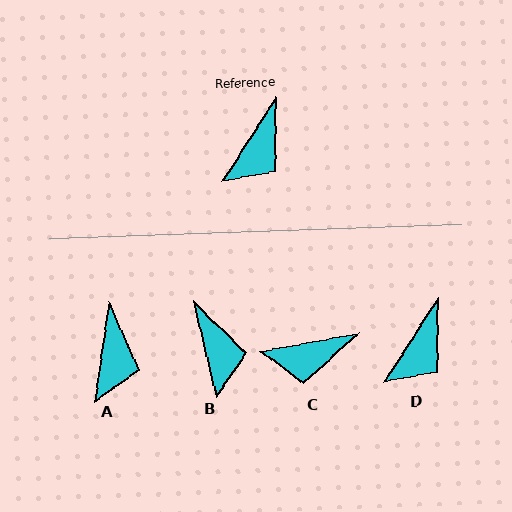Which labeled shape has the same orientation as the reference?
D.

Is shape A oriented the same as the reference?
No, it is off by about 24 degrees.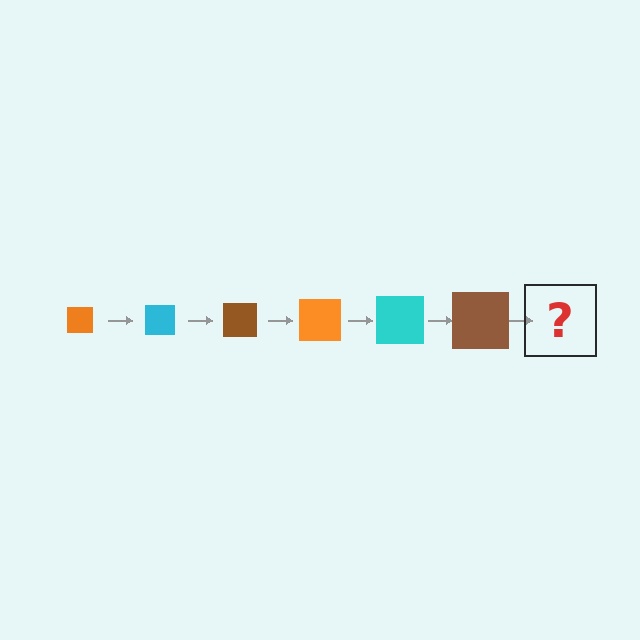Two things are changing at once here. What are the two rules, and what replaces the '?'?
The two rules are that the square grows larger each step and the color cycles through orange, cyan, and brown. The '?' should be an orange square, larger than the previous one.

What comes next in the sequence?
The next element should be an orange square, larger than the previous one.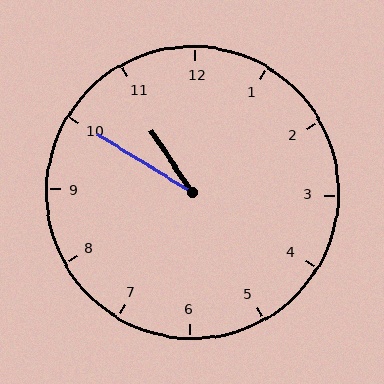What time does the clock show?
10:50.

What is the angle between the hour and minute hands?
Approximately 25 degrees.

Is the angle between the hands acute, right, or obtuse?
It is acute.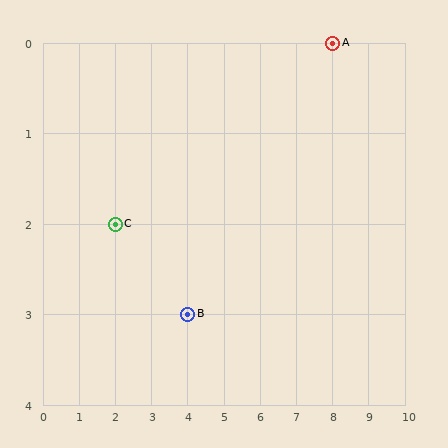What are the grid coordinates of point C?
Point C is at grid coordinates (2, 2).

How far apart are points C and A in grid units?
Points C and A are 6 columns and 2 rows apart (about 6.3 grid units diagonally).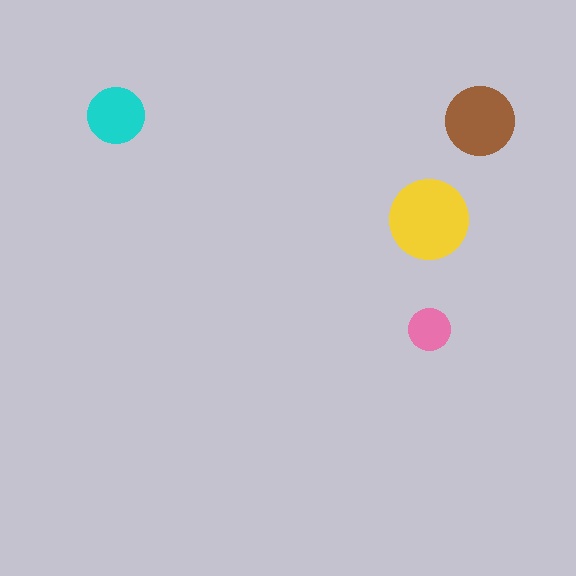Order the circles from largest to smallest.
the yellow one, the brown one, the cyan one, the pink one.